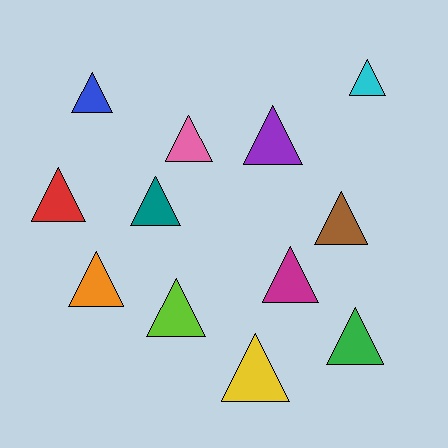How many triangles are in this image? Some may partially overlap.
There are 12 triangles.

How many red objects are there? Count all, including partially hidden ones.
There is 1 red object.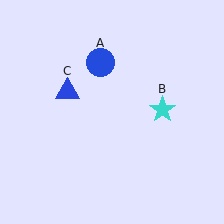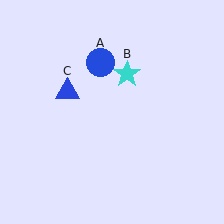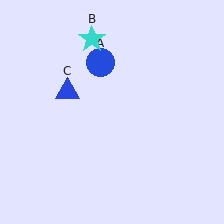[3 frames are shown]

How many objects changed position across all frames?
1 object changed position: cyan star (object B).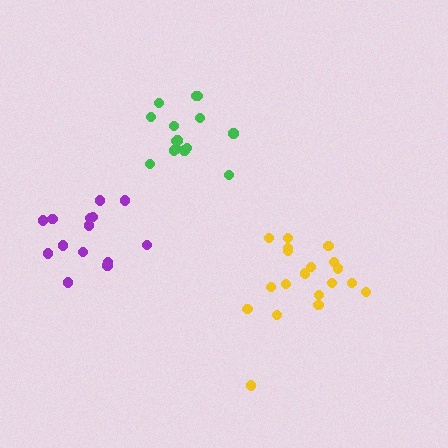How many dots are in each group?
Group 1: 15 dots, Group 2: 19 dots, Group 3: 14 dots (48 total).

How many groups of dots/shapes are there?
There are 3 groups.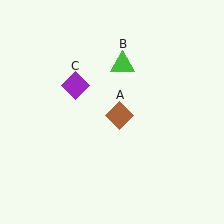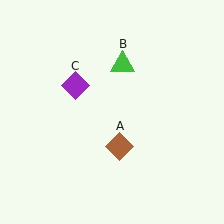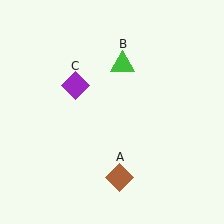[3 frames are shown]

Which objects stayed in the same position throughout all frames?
Green triangle (object B) and purple diamond (object C) remained stationary.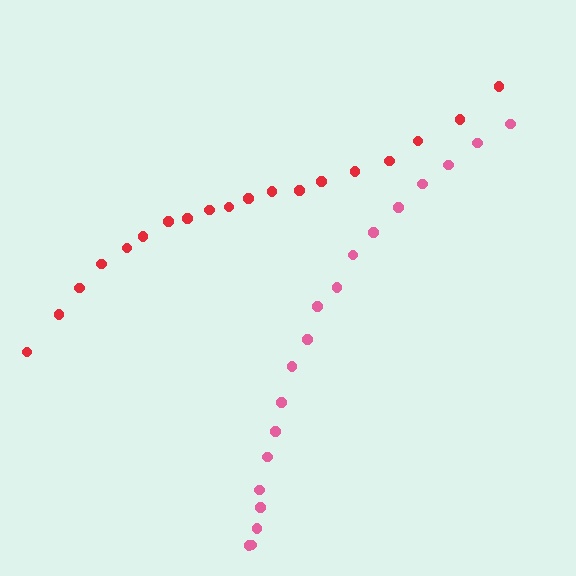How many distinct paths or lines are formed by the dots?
There are 2 distinct paths.